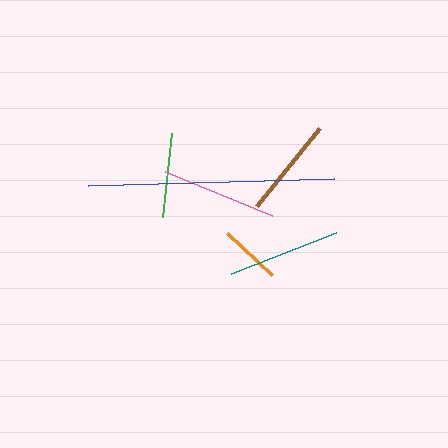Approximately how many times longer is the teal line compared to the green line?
The teal line is approximately 1.3 times the length of the green line.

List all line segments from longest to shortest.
From longest to shortest: blue, pink, teal, brown, green, orange.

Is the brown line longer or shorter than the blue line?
The blue line is longer than the brown line.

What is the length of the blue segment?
The blue segment is approximately 246 pixels long.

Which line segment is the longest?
The blue line is the longest at approximately 246 pixels.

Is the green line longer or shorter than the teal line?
The teal line is longer than the green line.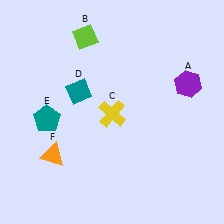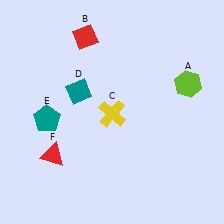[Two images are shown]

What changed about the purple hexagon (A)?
In Image 1, A is purple. In Image 2, it changed to lime.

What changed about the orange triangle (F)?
In Image 1, F is orange. In Image 2, it changed to red.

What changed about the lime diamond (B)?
In Image 1, B is lime. In Image 2, it changed to red.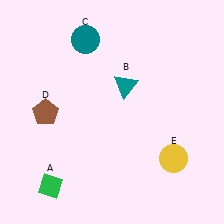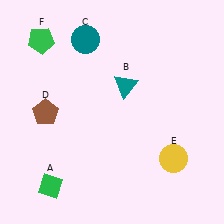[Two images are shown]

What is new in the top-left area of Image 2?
A green pentagon (F) was added in the top-left area of Image 2.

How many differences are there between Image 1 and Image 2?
There is 1 difference between the two images.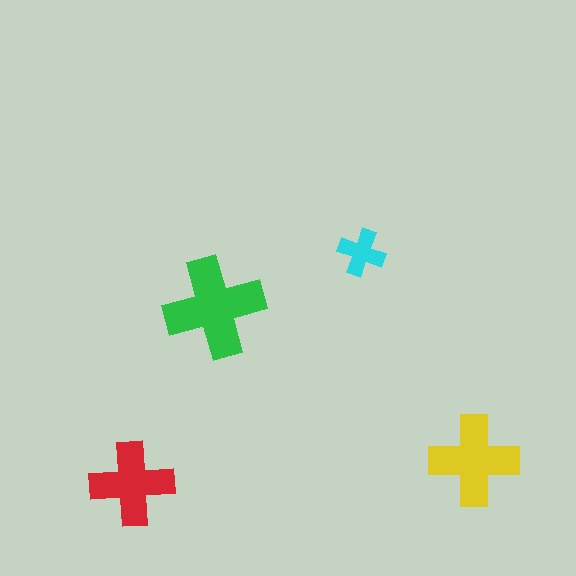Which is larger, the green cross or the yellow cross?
The green one.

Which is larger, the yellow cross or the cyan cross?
The yellow one.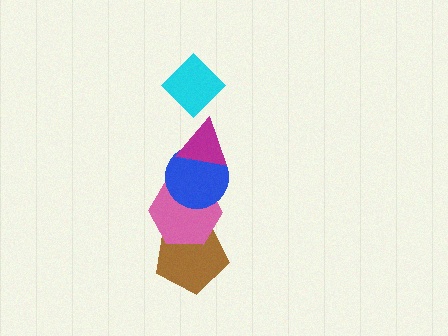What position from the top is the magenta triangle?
The magenta triangle is 2nd from the top.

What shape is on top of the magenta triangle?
The cyan diamond is on top of the magenta triangle.